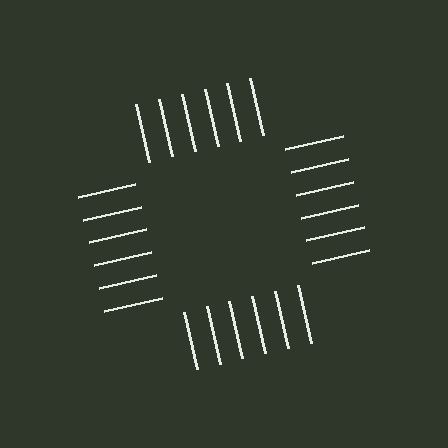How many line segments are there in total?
24 — 6 along each of the 4 edges.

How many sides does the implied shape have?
4 sides — the line-ends trace a square.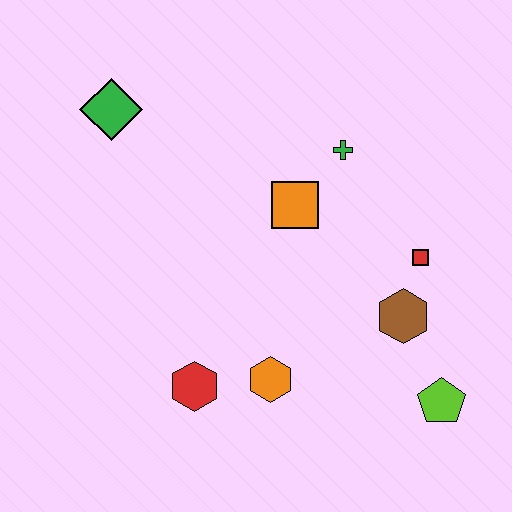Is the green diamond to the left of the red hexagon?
Yes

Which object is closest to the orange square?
The green cross is closest to the orange square.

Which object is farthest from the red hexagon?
The green diamond is farthest from the red hexagon.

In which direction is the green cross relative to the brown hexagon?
The green cross is above the brown hexagon.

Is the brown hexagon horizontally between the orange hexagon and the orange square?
No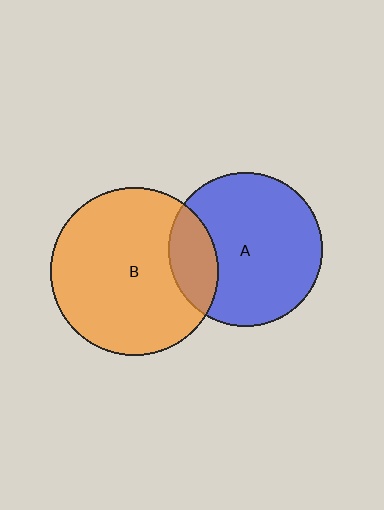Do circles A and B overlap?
Yes.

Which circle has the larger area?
Circle B (orange).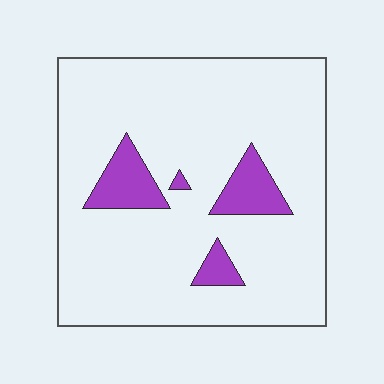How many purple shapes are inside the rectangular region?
4.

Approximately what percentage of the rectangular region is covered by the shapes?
Approximately 10%.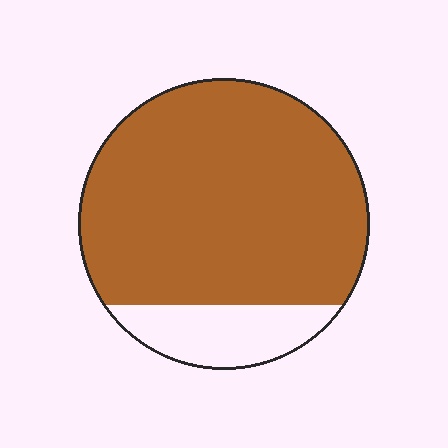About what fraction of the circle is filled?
About five sixths (5/6).